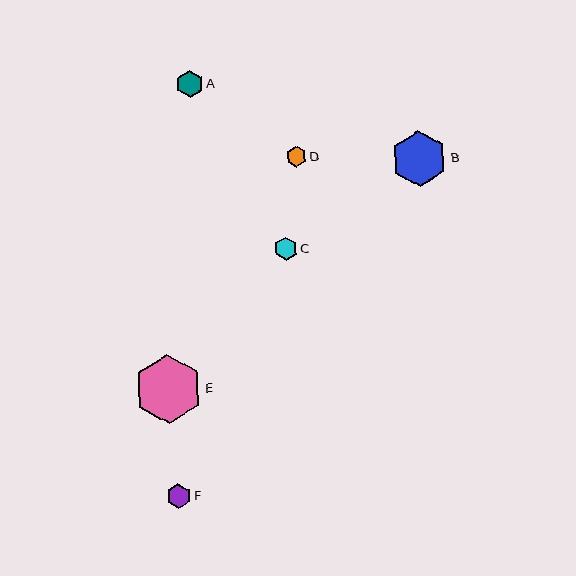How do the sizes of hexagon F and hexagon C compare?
Hexagon F and hexagon C are approximately the same size.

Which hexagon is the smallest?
Hexagon D is the smallest with a size of approximately 20 pixels.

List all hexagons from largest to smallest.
From largest to smallest: E, B, A, F, C, D.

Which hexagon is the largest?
Hexagon E is the largest with a size of approximately 68 pixels.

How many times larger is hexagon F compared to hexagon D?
Hexagon F is approximately 1.2 times the size of hexagon D.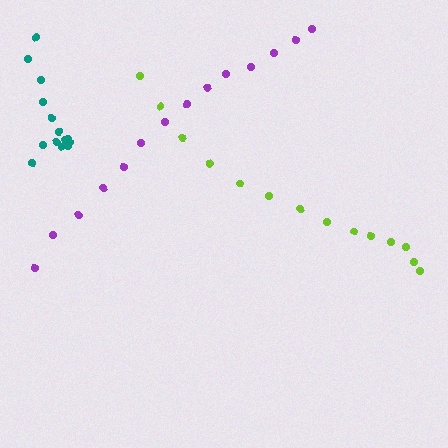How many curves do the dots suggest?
There are 3 distinct paths.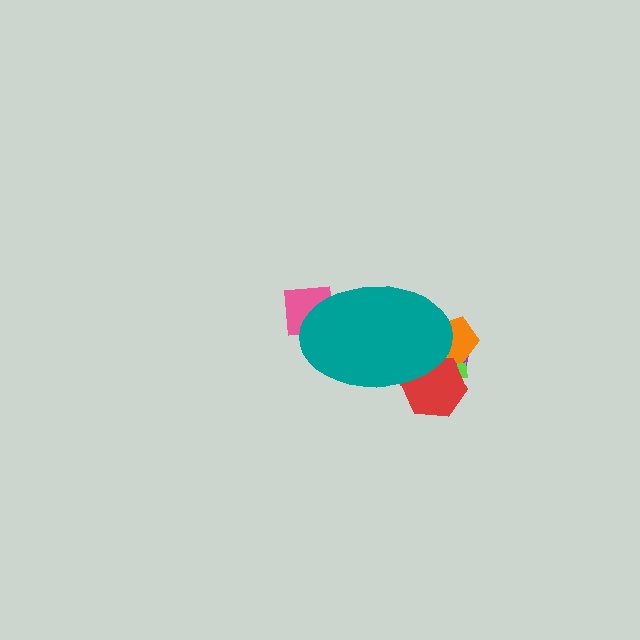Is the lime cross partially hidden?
Yes, the lime cross is partially hidden behind the teal ellipse.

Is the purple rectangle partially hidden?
Yes, the purple rectangle is partially hidden behind the teal ellipse.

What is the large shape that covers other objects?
A teal ellipse.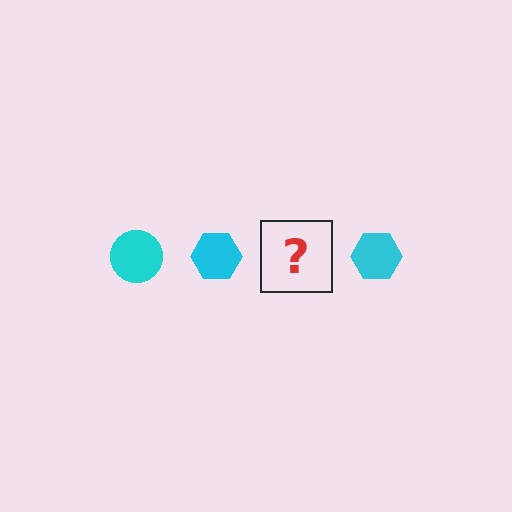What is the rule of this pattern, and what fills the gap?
The rule is that the pattern cycles through circle, hexagon shapes in cyan. The gap should be filled with a cyan circle.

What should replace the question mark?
The question mark should be replaced with a cyan circle.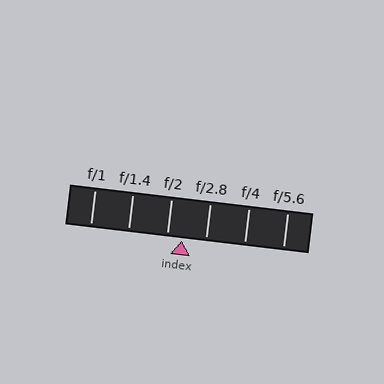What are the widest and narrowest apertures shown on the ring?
The widest aperture shown is f/1 and the narrowest is f/5.6.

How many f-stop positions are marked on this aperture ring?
There are 6 f-stop positions marked.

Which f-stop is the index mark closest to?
The index mark is closest to f/2.